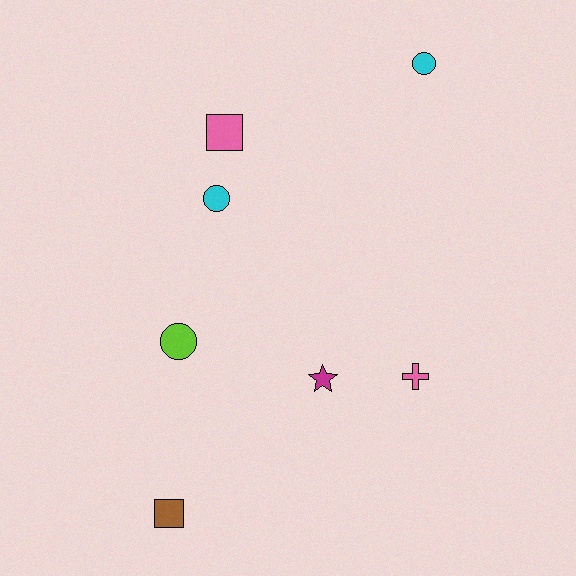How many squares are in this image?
There are 2 squares.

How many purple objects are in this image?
There are no purple objects.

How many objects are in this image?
There are 7 objects.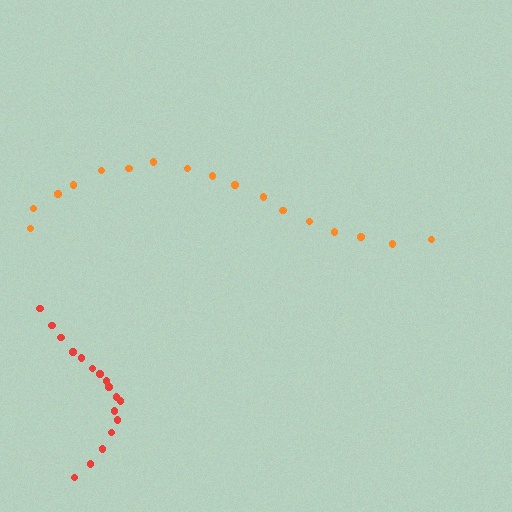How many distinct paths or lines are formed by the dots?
There are 2 distinct paths.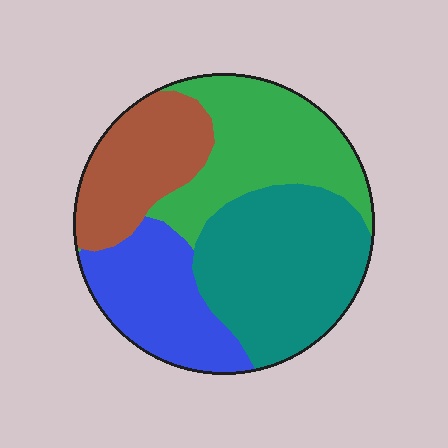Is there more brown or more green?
Green.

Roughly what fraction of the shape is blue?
Blue takes up less than a quarter of the shape.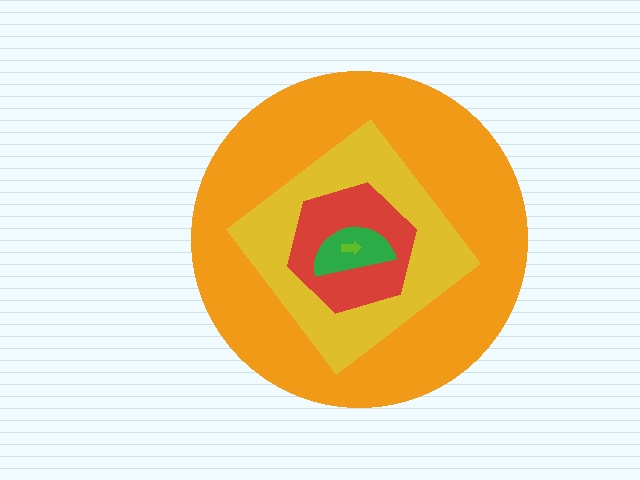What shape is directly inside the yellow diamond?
The red hexagon.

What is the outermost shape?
The orange circle.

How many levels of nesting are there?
5.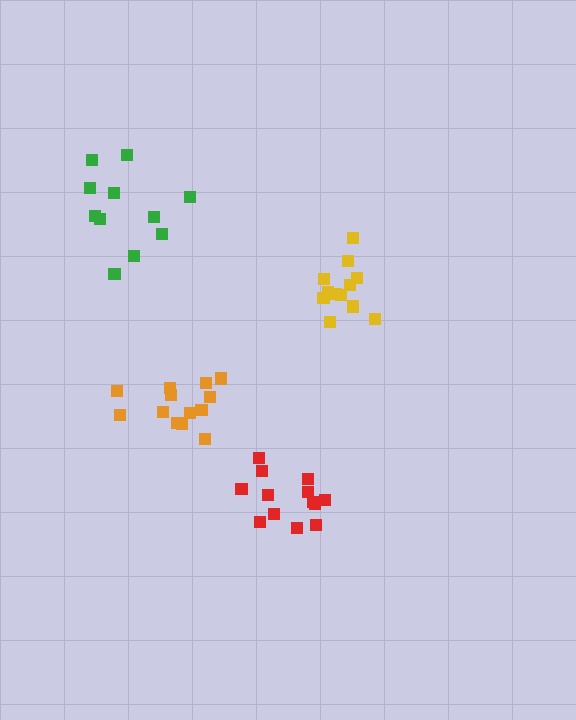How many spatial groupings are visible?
There are 4 spatial groupings.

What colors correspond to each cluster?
The clusters are colored: yellow, orange, green, red.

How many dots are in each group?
Group 1: 12 dots, Group 2: 13 dots, Group 3: 11 dots, Group 4: 13 dots (49 total).